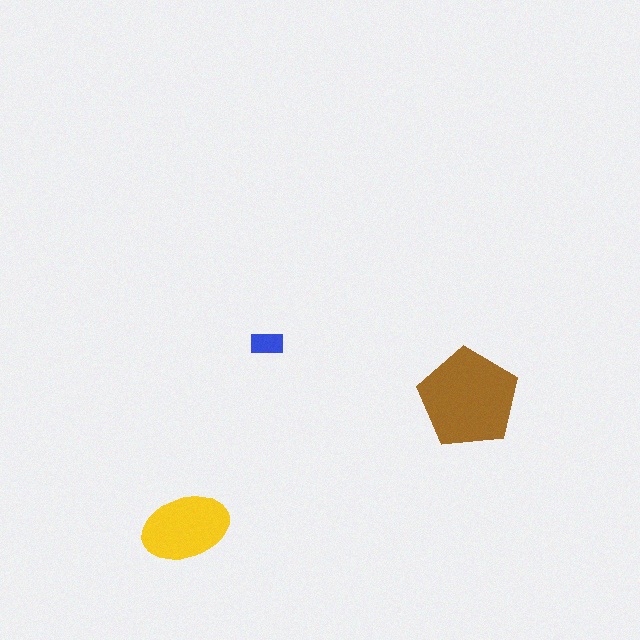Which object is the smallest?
The blue rectangle.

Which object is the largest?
The brown pentagon.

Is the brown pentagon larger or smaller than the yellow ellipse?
Larger.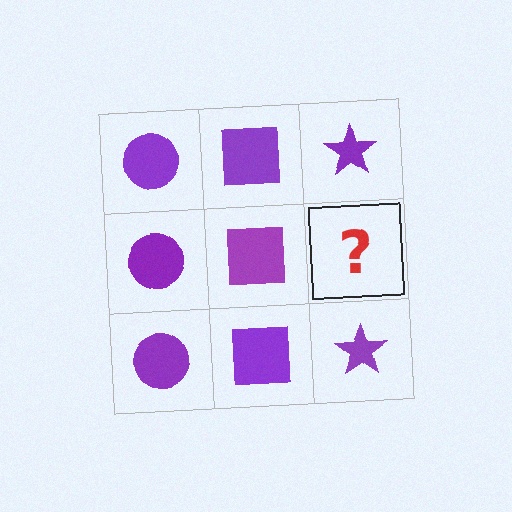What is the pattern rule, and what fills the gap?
The rule is that each column has a consistent shape. The gap should be filled with a purple star.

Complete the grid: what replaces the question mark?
The question mark should be replaced with a purple star.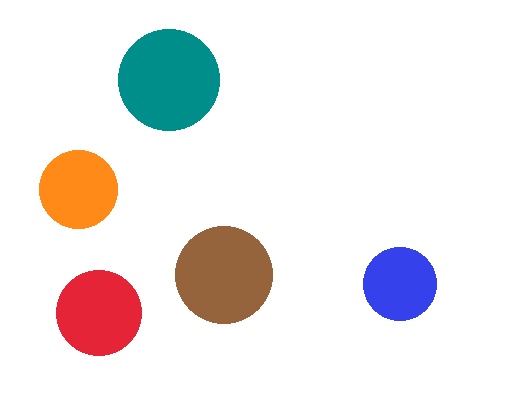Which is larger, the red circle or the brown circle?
The brown one.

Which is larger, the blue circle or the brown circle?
The brown one.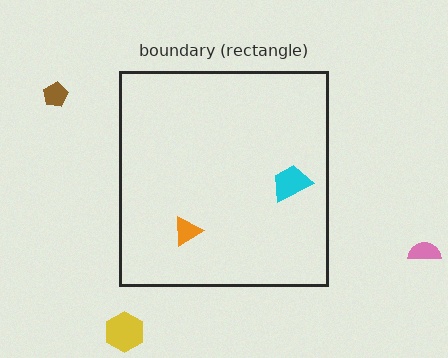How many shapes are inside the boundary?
2 inside, 3 outside.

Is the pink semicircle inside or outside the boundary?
Outside.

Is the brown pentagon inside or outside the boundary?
Outside.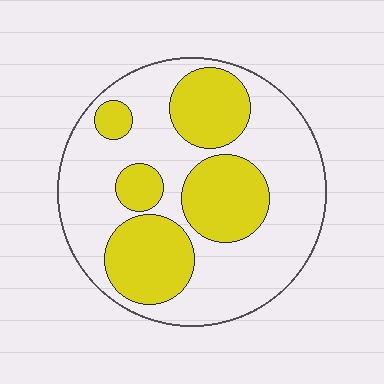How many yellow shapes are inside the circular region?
5.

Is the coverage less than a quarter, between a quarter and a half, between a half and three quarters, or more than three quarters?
Between a quarter and a half.